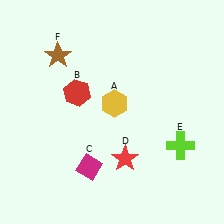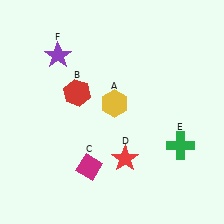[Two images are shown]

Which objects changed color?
E changed from lime to green. F changed from brown to purple.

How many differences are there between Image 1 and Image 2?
There are 2 differences between the two images.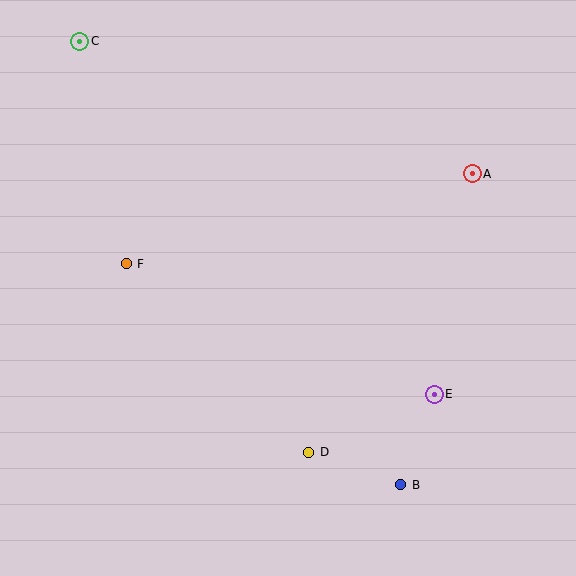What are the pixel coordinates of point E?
Point E is at (434, 394).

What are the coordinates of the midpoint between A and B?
The midpoint between A and B is at (437, 329).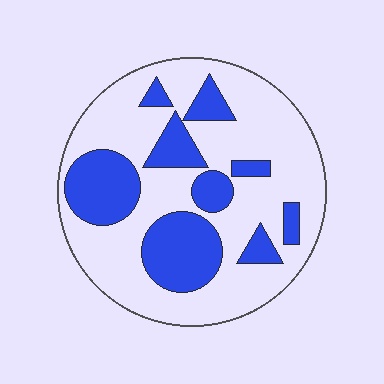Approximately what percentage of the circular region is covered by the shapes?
Approximately 30%.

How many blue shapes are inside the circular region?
9.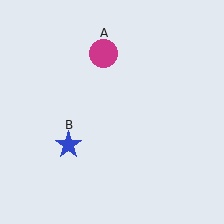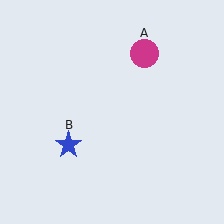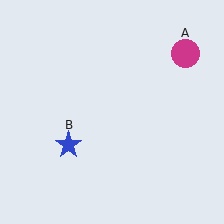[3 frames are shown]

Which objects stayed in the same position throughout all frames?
Blue star (object B) remained stationary.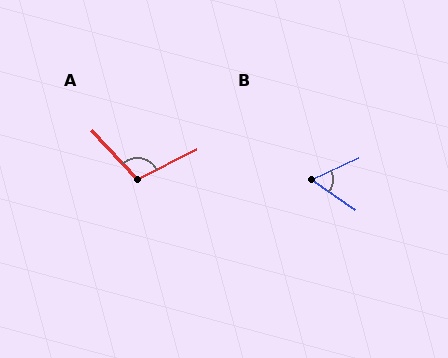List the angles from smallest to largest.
B (59°), A (107°).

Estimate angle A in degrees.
Approximately 107 degrees.